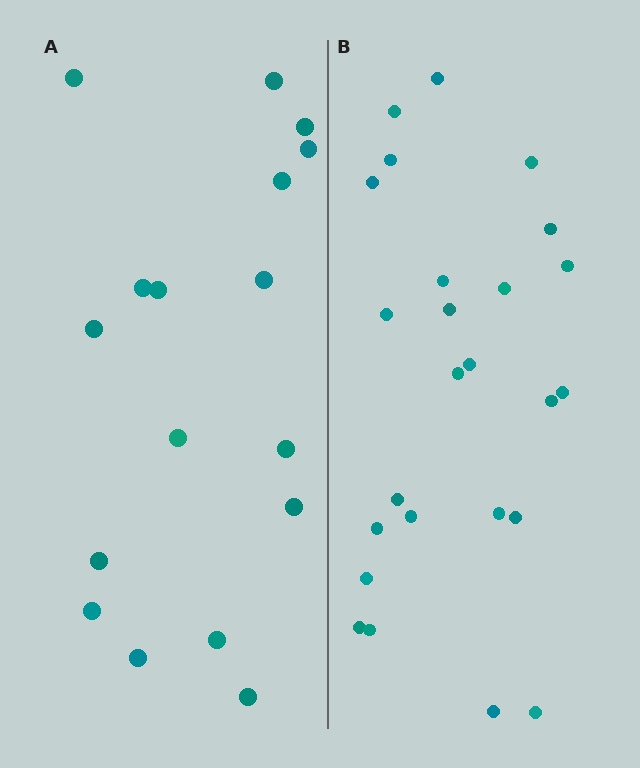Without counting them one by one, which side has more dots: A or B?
Region B (the right region) has more dots.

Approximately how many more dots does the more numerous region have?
Region B has roughly 8 or so more dots than region A.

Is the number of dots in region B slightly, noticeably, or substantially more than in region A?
Region B has substantially more. The ratio is roughly 1.5 to 1.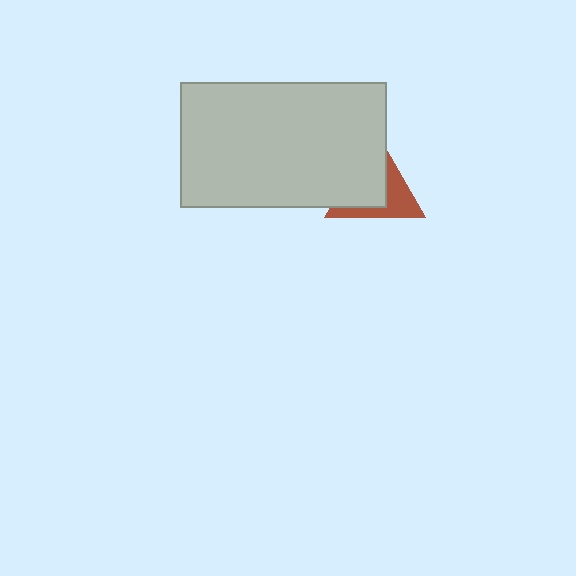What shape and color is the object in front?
The object in front is a light gray rectangle.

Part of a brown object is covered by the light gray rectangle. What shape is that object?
It is a triangle.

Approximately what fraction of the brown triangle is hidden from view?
Roughly 58% of the brown triangle is hidden behind the light gray rectangle.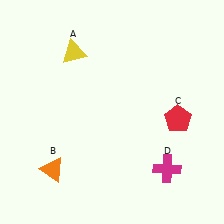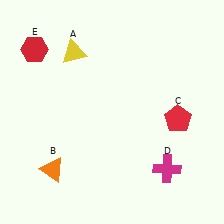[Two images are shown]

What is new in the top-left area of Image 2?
A red hexagon (E) was added in the top-left area of Image 2.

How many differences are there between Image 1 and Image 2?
There is 1 difference between the two images.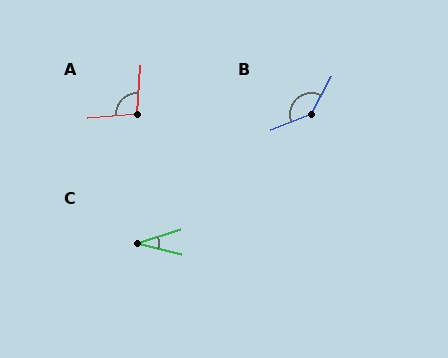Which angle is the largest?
B, at approximately 141 degrees.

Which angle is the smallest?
C, at approximately 32 degrees.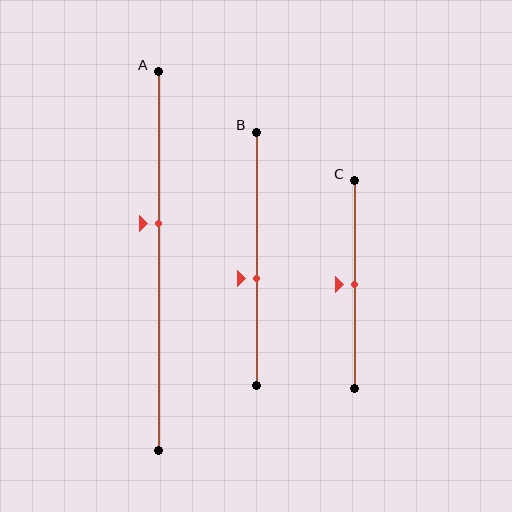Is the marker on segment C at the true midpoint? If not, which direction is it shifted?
Yes, the marker on segment C is at the true midpoint.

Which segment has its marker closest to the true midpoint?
Segment C has its marker closest to the true midpoint.